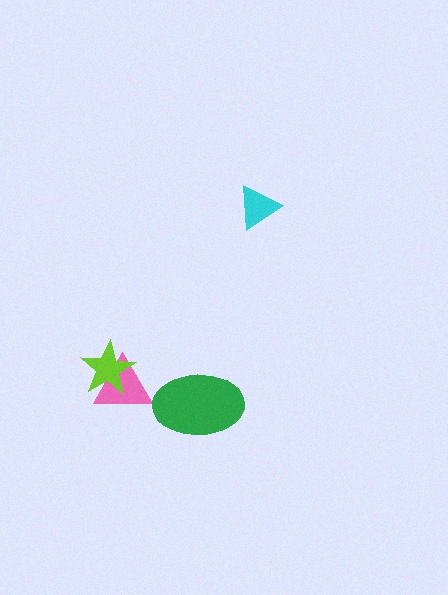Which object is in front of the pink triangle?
The lime star is in front of the pink triangle.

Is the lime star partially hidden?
No, no other shape covers it.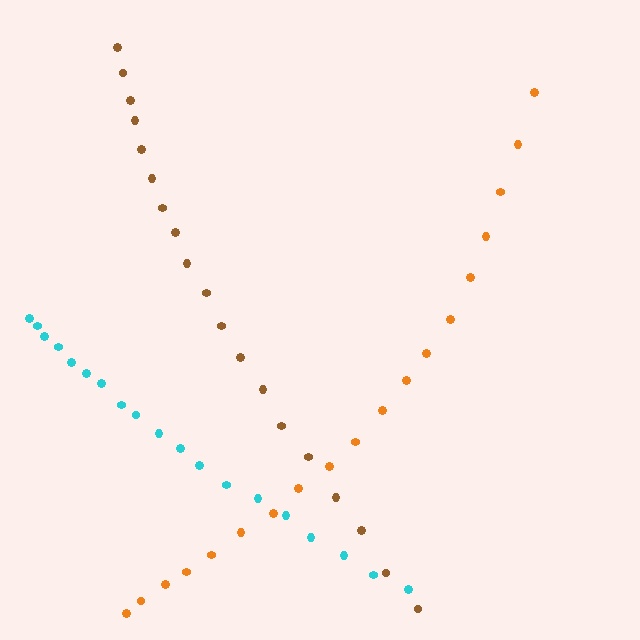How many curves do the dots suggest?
There are 3 distinct paths.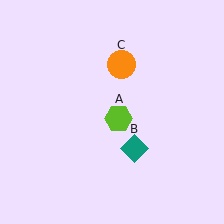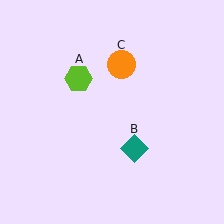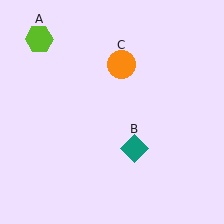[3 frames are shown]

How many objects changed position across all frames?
1 object changed position: lime hexagon (object A).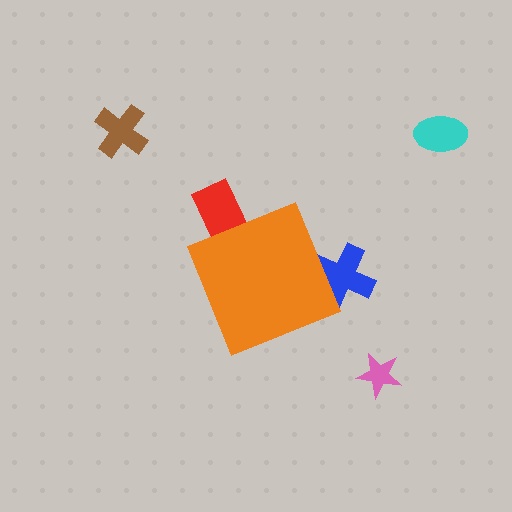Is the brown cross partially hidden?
No, the brown cross is fully visible.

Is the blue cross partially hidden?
Yes, the blue cross is partially hidden behind the orange diamond.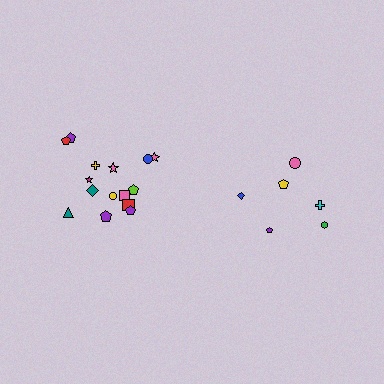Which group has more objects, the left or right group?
The left group.